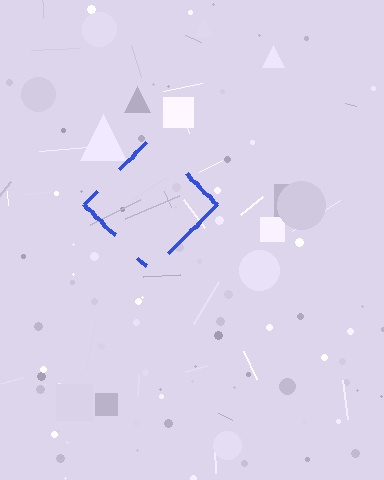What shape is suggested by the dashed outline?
The dashed outline suggests a diamond.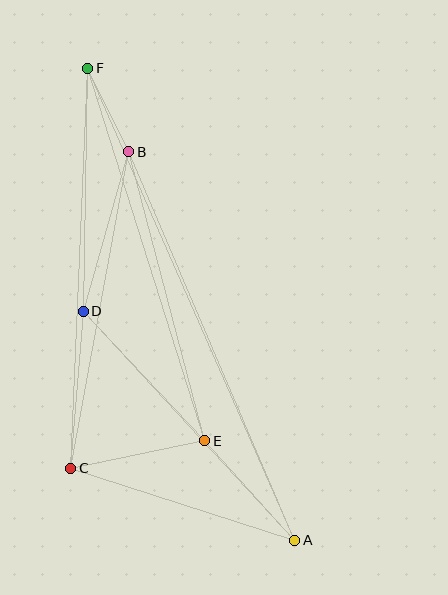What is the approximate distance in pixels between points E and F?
The distance between E and F is approximately 390 pixels.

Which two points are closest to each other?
Points B and F are closest to each other.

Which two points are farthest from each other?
Points A and F are farthest from each other.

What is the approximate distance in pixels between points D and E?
The distance between D and E is approximately 178 pixels.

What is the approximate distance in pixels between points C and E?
The distance between C and E is approximately 137 pixels.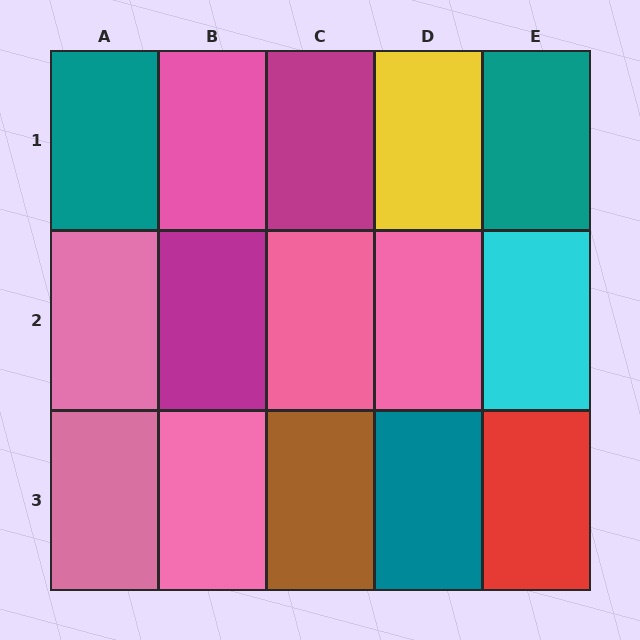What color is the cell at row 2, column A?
Pink.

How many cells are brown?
1 cell is brown.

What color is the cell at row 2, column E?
Cyan.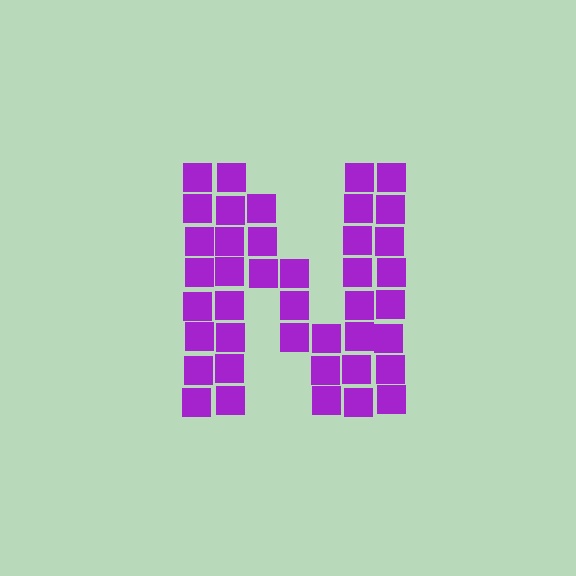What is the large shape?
The large shape is the letter N.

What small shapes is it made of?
It is made of small squares.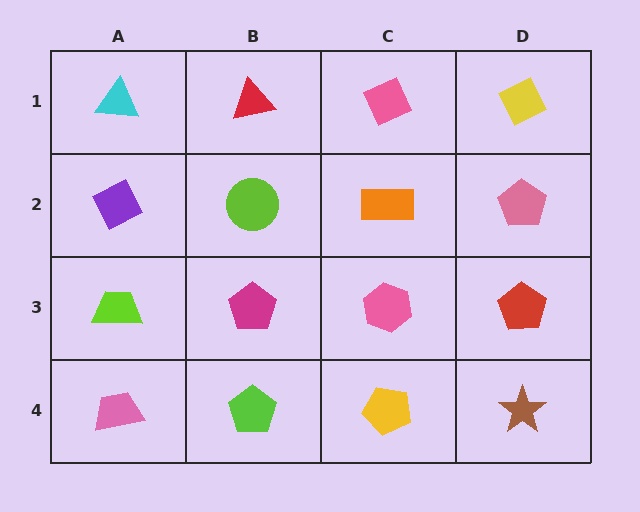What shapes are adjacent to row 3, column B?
A lime circle (row 2, column B), a lime pentagon (row 4, column B), a lime trapezoid (row 3, column A), a pink hexagon (row 3, column C).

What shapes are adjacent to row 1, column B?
A lime circle (row 2, column B), a cyan triangle (row 1, column A), a pink diamond (row 1, column C).